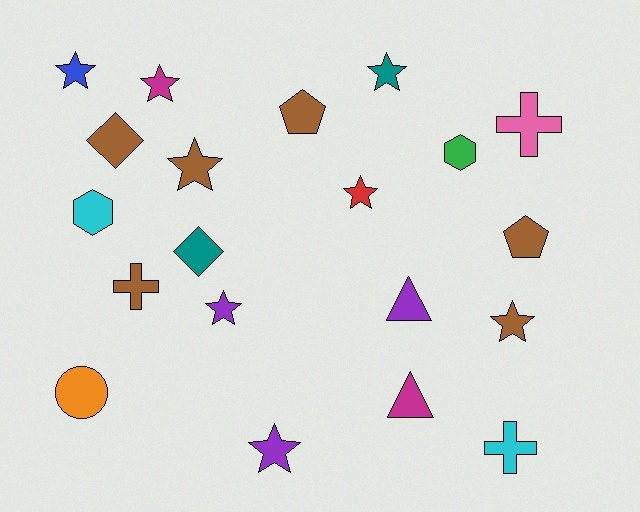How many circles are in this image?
There is 1 circle.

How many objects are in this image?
There are 20 objects.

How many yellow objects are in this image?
There are no yellow objects.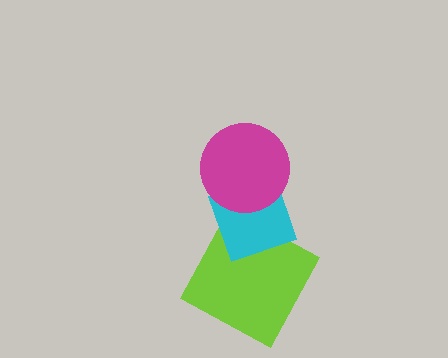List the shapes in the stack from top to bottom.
From top to bottom: the magenta circle, the cyan diamond, the lime square.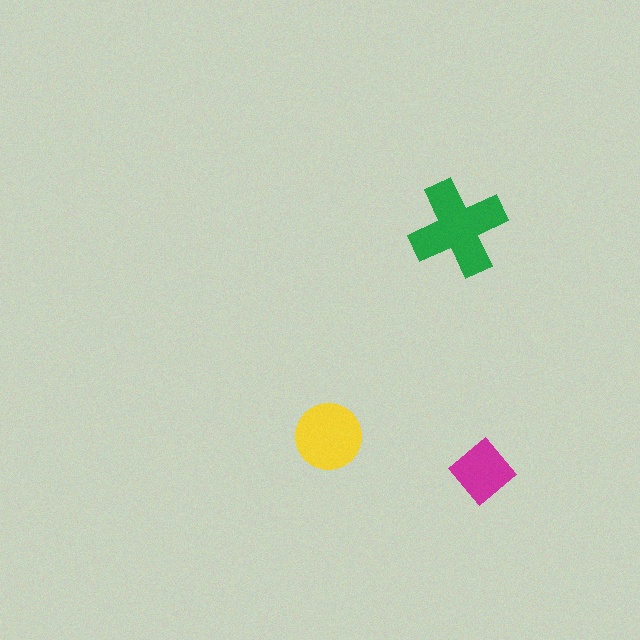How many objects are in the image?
There are 3 objects in the image.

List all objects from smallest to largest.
The magenta diamond, the yellow circle, the green cross.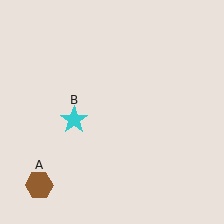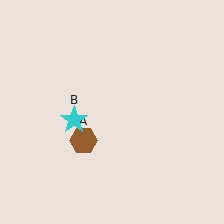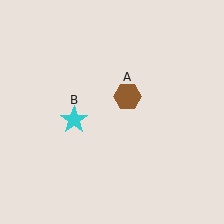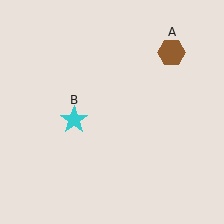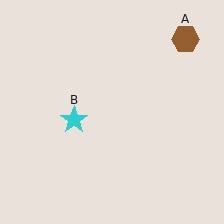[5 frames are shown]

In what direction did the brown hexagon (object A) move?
The brown hexagon (object A) moved up and to the right.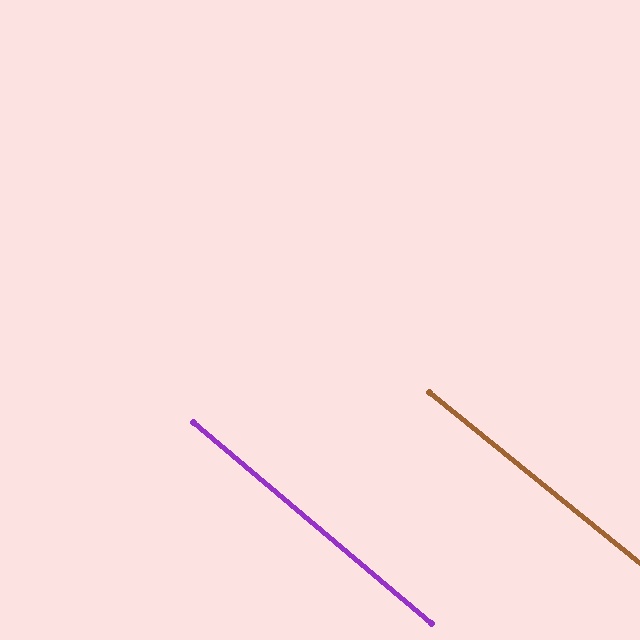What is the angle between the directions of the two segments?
Approximately 1 degree.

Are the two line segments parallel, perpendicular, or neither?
Parallel — their directions differ by only 1.2°.